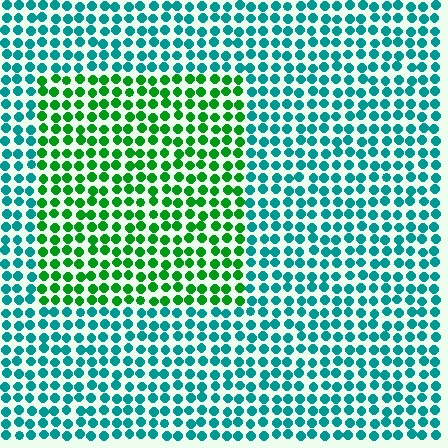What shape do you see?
I see a rectangle.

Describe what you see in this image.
The image is filled with small teal elements in a uniform arrangement. A rectangle-shaped region is visible where the elements are tinted to a slightly different hue, forming a subtle color boundary.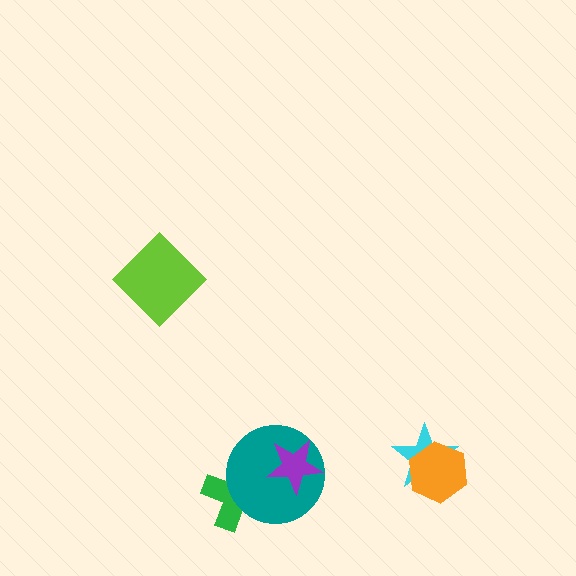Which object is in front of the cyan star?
The orange hexagon is in front of the cyan star.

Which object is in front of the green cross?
The teal circle is in front of the green cross.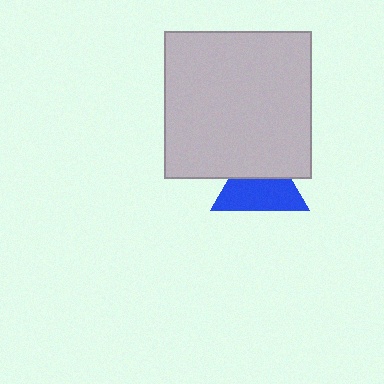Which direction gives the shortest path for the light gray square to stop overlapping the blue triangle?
Moving up gives the shortest separation.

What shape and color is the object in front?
The object in front is a light gray square.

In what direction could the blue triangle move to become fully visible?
The blue triangle could move down. That would shift it out from behind the light gray square entirely.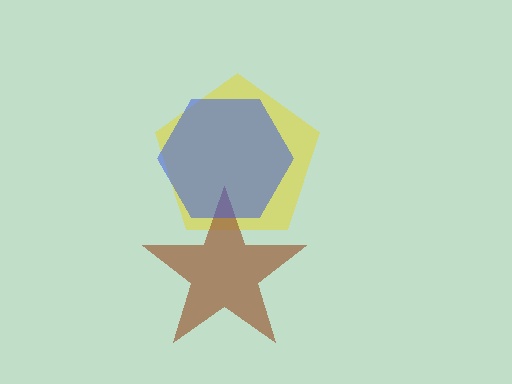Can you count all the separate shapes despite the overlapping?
Yes, there are 3 separate shapes.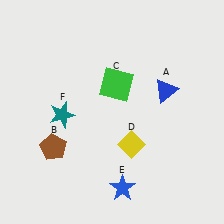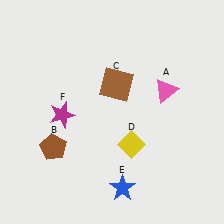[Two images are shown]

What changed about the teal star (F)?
In Image 1, F is teal. In Image 2, it changed to magenta.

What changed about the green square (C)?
In Image 1, C is green. In Image 2, it changed to brown.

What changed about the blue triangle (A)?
In Image 1, A is blue. In Image 2, it changed to pink.